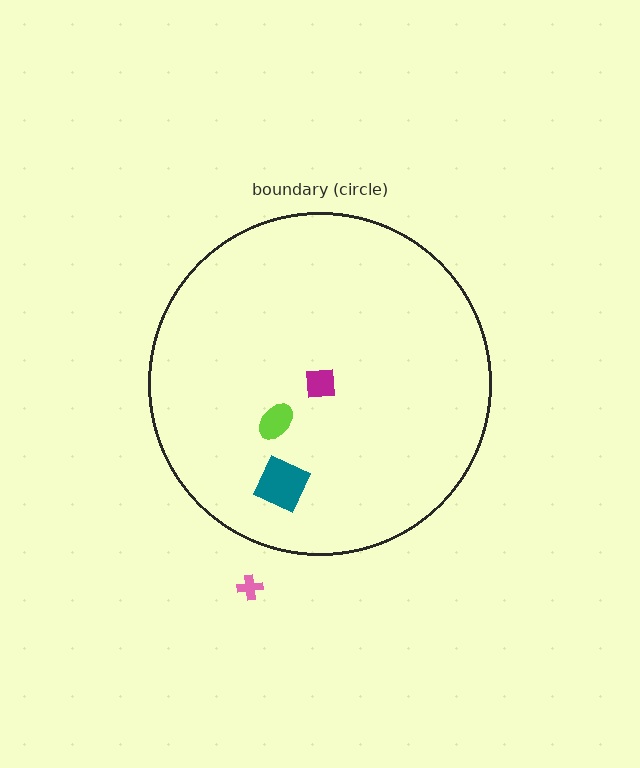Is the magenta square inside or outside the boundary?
Inside.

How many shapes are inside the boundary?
3 inside, 1 outside.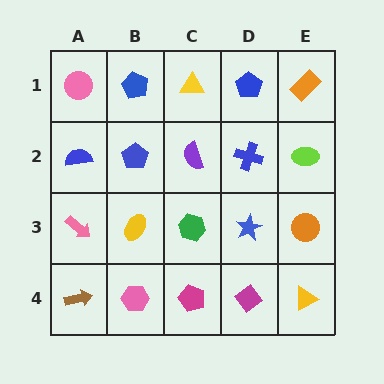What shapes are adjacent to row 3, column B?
A blue pentagon (row 2, column B), a pink hexagon (row 4, column B), a pink arrow (row 3, column A), a green hexagon (row 3, column C).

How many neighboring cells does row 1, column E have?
2.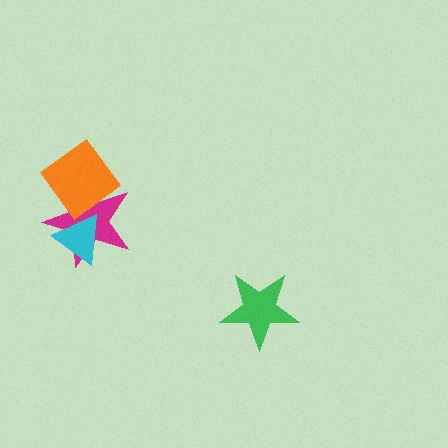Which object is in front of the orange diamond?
The cyan triangle is in front of the orange diamond.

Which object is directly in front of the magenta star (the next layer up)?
The orange diamond is directly in front of the magenta star.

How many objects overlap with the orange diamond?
2 objects overlap with the orange diamond.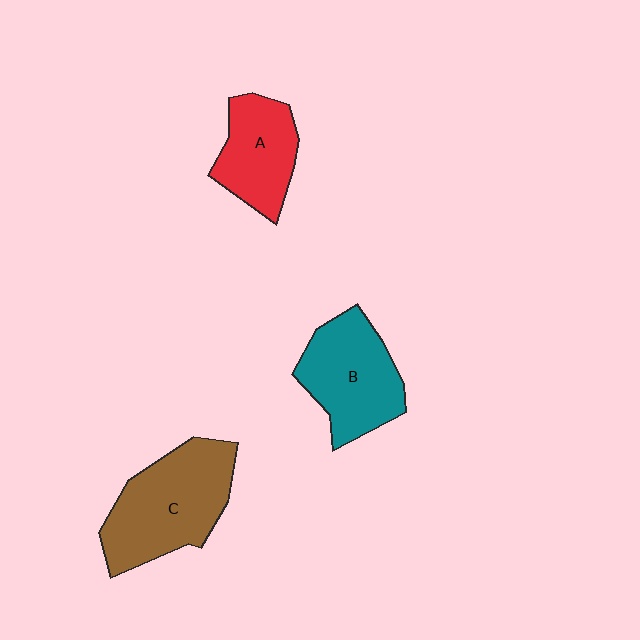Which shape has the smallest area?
Shape A (red).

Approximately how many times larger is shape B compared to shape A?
Approximately 1.3 times.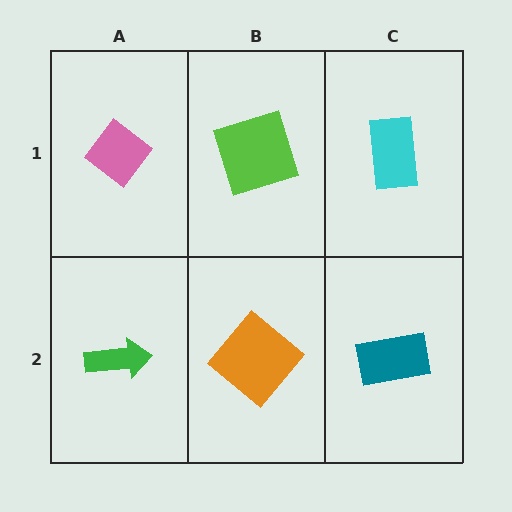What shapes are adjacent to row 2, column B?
A lime square (row 1, column B), a green arrow (row 2, column A), a teal rectangle (row 2, column C).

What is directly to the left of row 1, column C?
A lime square.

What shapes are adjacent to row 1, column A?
A green arrow (row 2, column A), a lime square (row 1, column B).